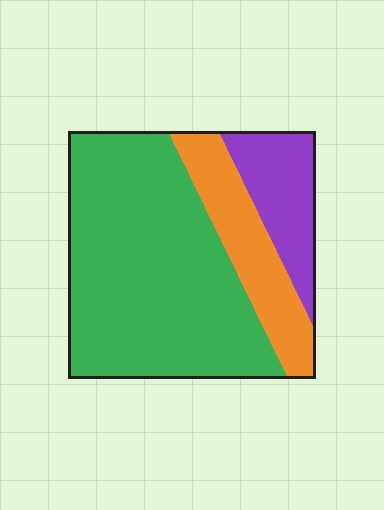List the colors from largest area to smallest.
From largest to smallest: green, orange, purple.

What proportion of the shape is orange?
Orange covers roughly 20% of the shape.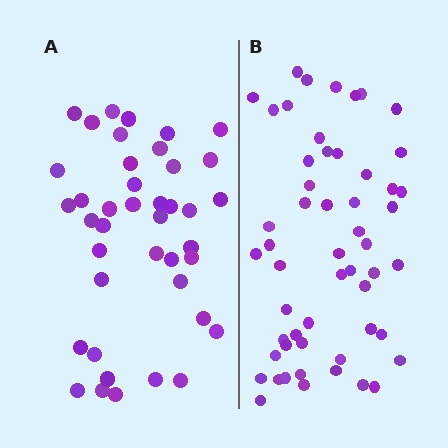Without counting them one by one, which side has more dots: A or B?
Region B (the right region) has more dots.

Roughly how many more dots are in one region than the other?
Region B has approximately 15 more dots than region A.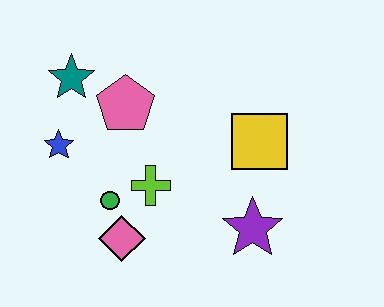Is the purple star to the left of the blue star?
No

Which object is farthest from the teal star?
The purple star is farthest from the teal star.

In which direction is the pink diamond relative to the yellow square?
The pink diamond is to the left of the yellow square.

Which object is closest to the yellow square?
The purple star is closest to the yellow square.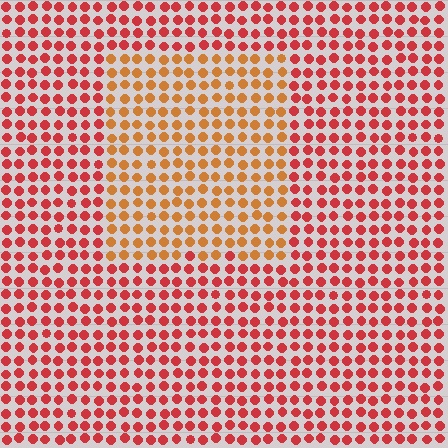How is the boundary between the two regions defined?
The boundary is defined purely by a slight shift in hue (about 32 degrees). Spacing, size, and orientation are identical on both sides.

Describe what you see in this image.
The image is filled with small red elements in a uniform arrangement. A rectangle-shaped region is visible where the elements are tinted to a slightly different hue, forming a subtle color boundary.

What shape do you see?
I see a rectangle.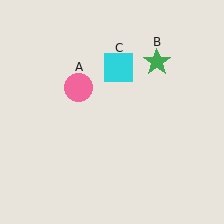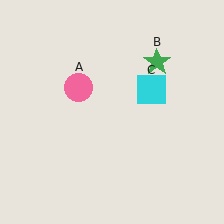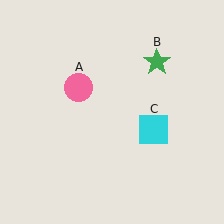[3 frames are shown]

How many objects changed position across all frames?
1 object changed position: cyan square (object C).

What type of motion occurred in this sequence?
The cyan square (object C) rotated clockwise around the center of the scene.